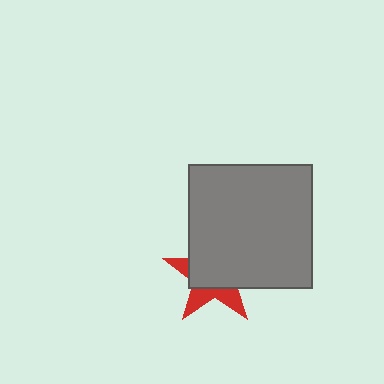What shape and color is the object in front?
The object in front is a gray square.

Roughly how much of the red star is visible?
A small part of it is visible (roughly 34%).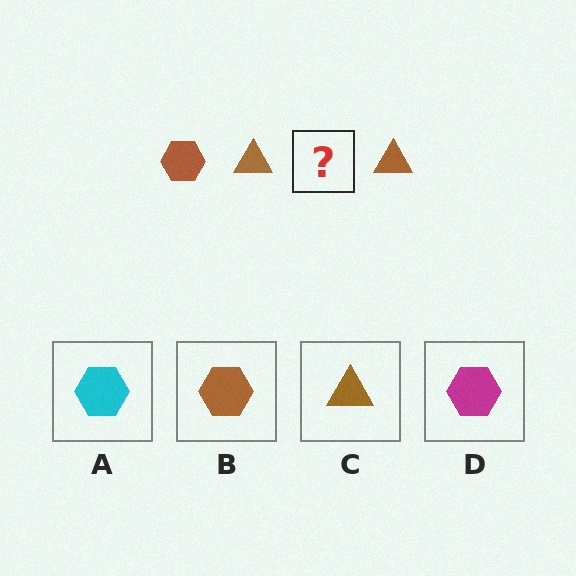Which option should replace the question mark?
Option B.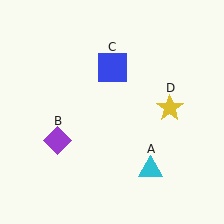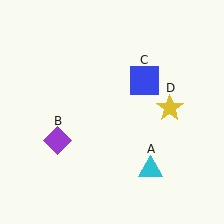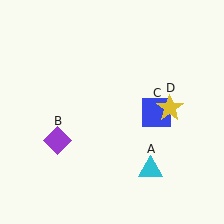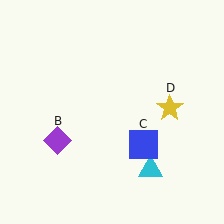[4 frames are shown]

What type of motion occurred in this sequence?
The blue square (object C) rotated clockwise around the center of the scene.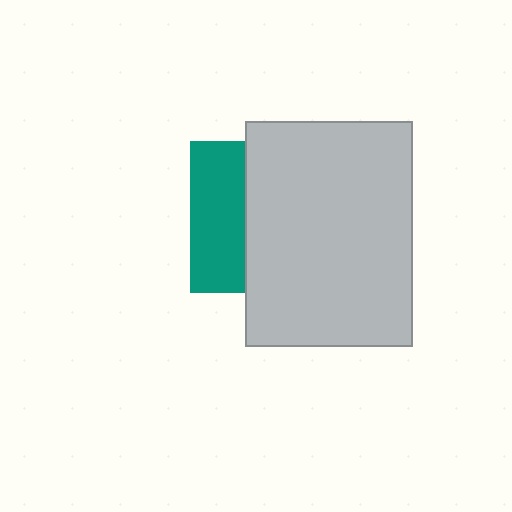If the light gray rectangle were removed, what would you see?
You would see the complete teal square.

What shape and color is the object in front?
The object in front is a light gray rectangle.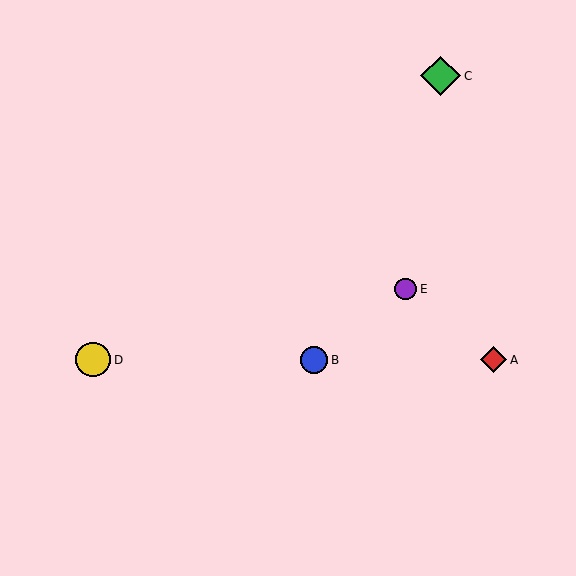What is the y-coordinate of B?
Object B is at y≈360.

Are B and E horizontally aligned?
No, B is at y≈360 and E is at y≈289.